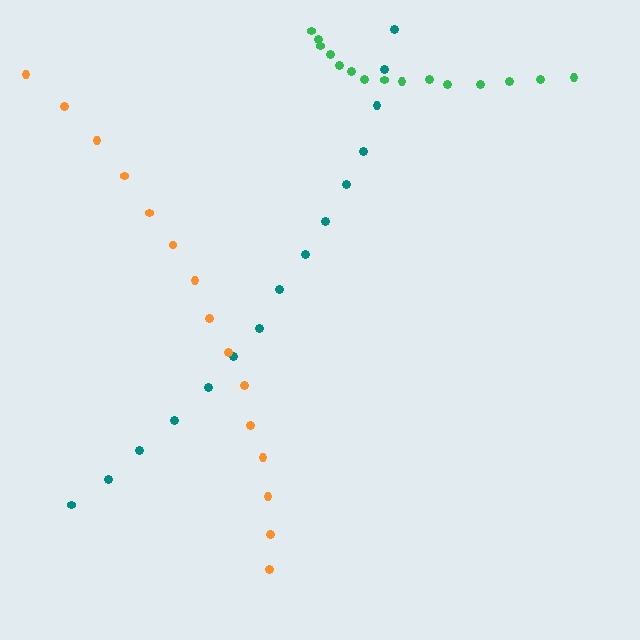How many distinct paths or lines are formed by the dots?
There are 3 distinct paths.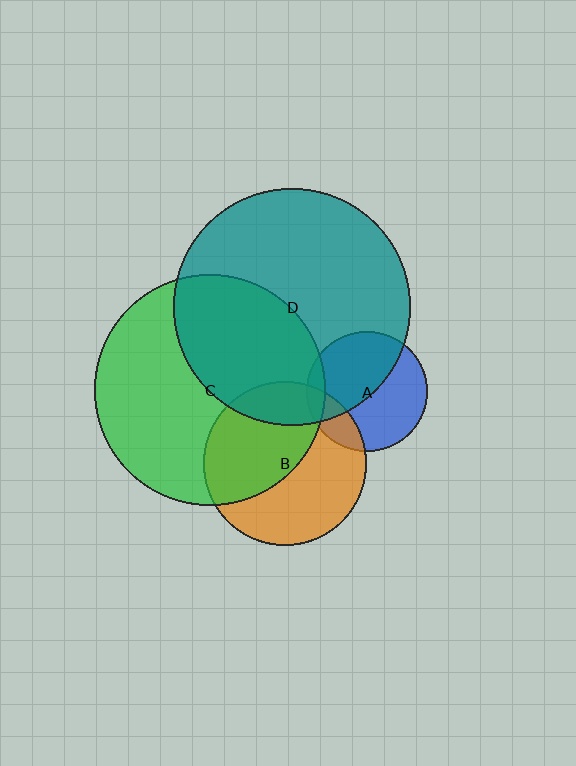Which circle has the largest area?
Circle D (teal).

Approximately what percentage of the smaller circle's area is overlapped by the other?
Approximately 50%.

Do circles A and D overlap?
Yes.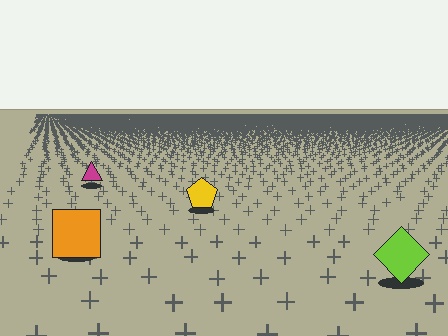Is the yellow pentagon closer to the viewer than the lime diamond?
No. The lime diamond is closer — you can tell from the texture gradient: the ground texture is coarser near it.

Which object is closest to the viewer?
The lime diamond is closest. The texture marks near it are larger and more spread out.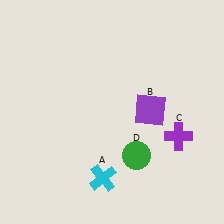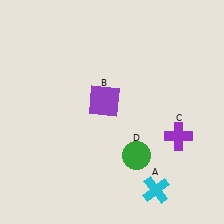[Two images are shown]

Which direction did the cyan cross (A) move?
The cyan cross (A) moved right.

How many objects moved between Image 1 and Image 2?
2 objects moved between the two images.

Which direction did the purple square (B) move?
The purple square (B) moved left.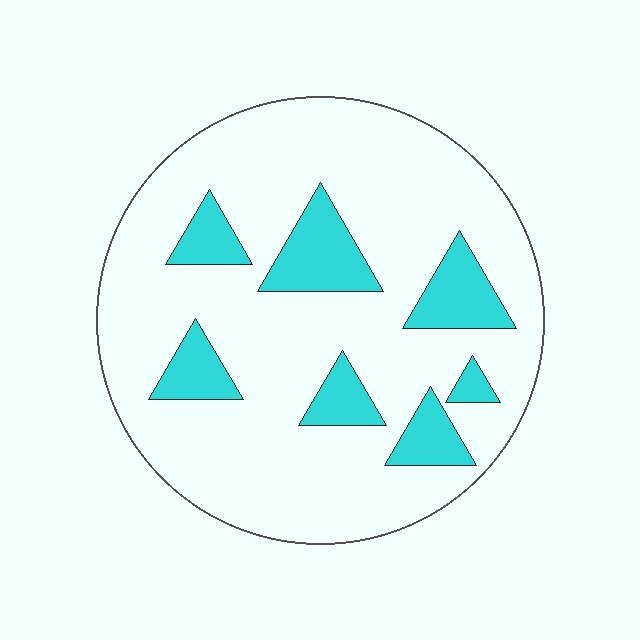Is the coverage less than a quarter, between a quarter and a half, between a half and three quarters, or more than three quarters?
Less than a quarter.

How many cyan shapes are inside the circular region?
7.